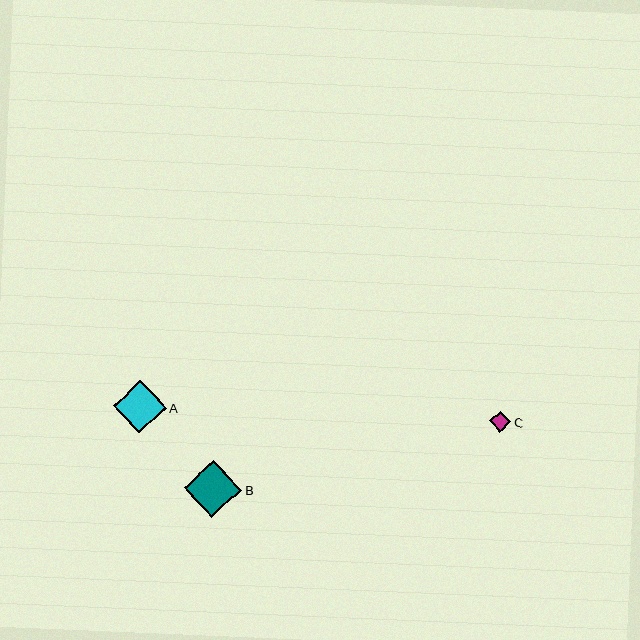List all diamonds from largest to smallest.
From largest to smallest: B, A, C.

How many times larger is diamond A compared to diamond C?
Diamond A is approximately 2.5 times the size of diamond C.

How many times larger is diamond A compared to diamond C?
Diamond A is approximately 2.5 times the size of diamond C.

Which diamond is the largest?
Diamond B is the largest with a size of approximately 57 pixels.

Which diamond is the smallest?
Diamond C is the smallest with a size of approximately 21 pixels.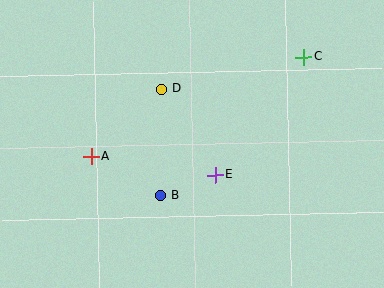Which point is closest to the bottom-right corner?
Point E is closest to the bottom-right corner.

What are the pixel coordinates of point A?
Point A is at (91, 156).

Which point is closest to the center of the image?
Point E at (215, 175) is closest to the center.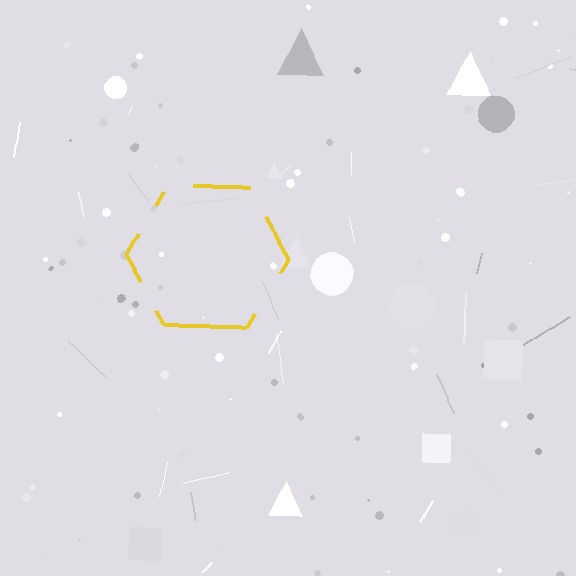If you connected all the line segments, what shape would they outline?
They would outline a hexagon.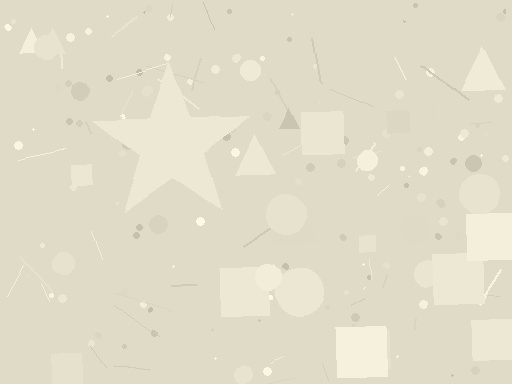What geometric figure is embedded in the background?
A star is embedded in the background.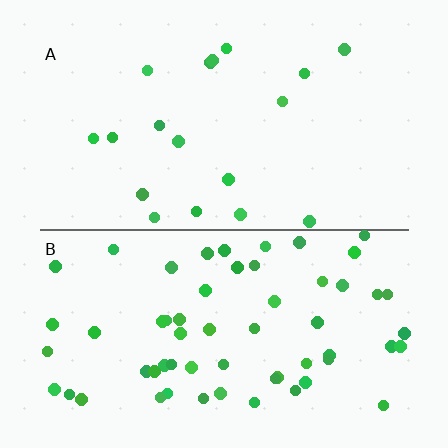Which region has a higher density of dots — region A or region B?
B (the bottom).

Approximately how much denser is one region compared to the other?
Approximately 3.3× — region B over region A.